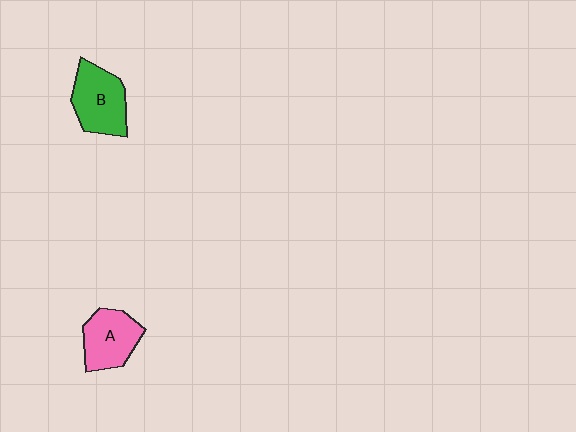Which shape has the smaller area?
Shape A (pink).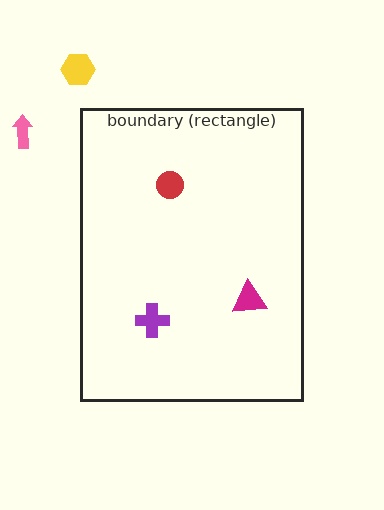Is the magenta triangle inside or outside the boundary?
Inside.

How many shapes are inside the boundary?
3 inside, 2 outside.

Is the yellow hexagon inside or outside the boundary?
Outside.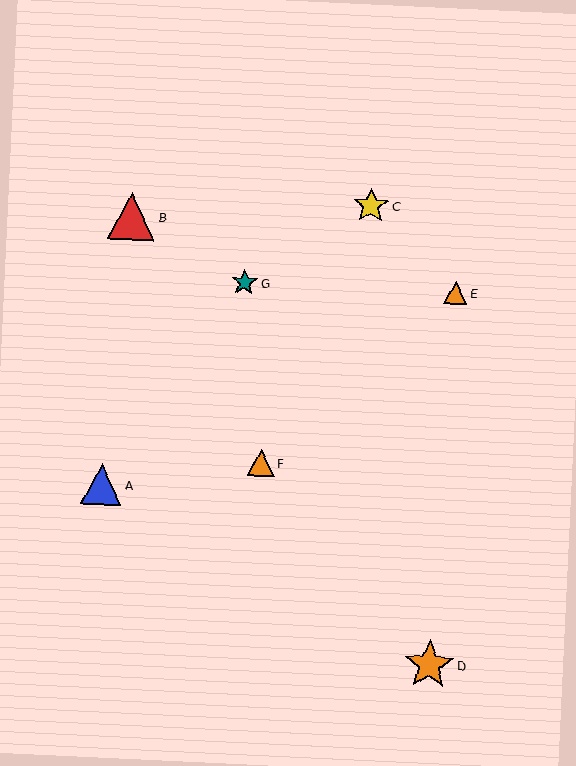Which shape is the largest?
The orange star (labeled D) is the largest.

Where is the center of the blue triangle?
The center of the blue triangle is at (101, 485).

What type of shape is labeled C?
Shape C is a yellow star.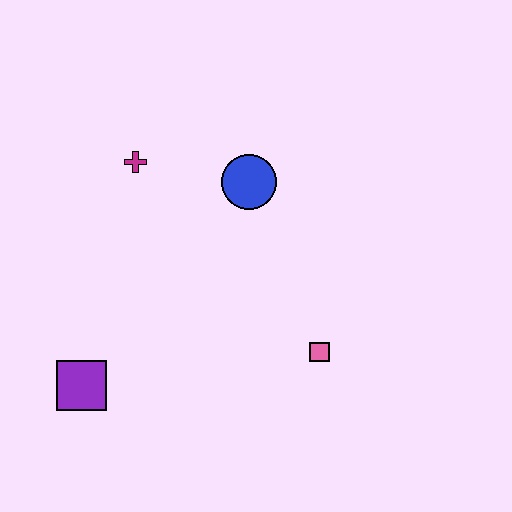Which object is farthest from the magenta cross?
The pink square is farthest from the magenta cross.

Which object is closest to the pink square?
The blue circle is closest to the pink square.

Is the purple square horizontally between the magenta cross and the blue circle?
No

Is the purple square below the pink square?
Yes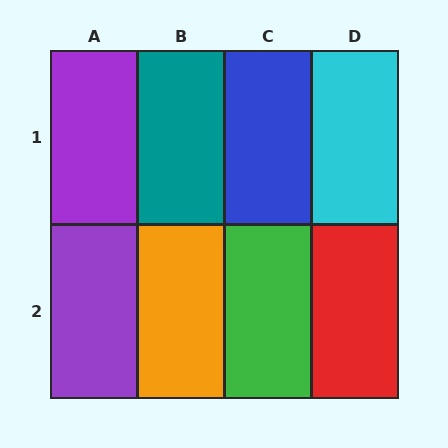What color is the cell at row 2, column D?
Red.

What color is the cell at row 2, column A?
Purple.